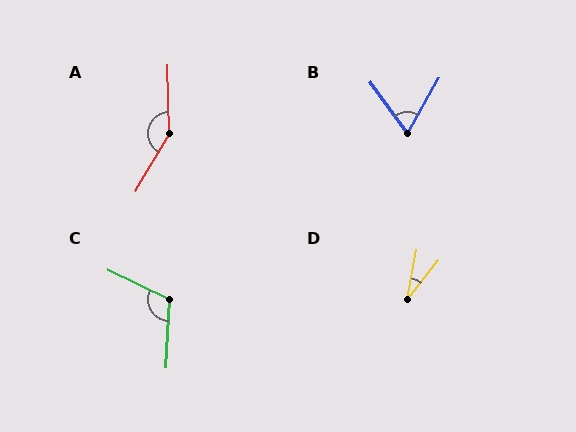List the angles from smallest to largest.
D (28°), B (65°), C (113°), A (148°).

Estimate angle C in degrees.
Approximately 113 degrees.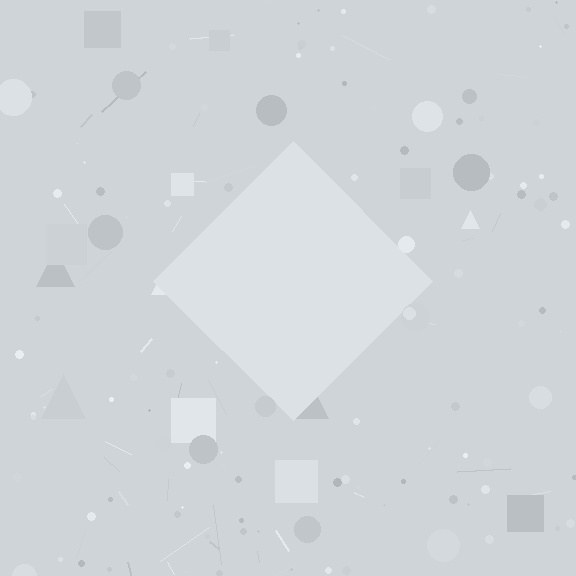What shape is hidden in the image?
A diamond is hidden in the image.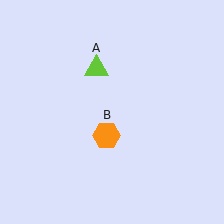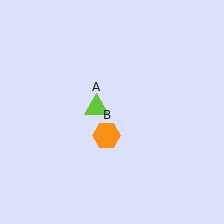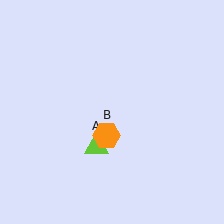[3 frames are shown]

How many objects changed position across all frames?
1 object changed position: lime triangle (object A).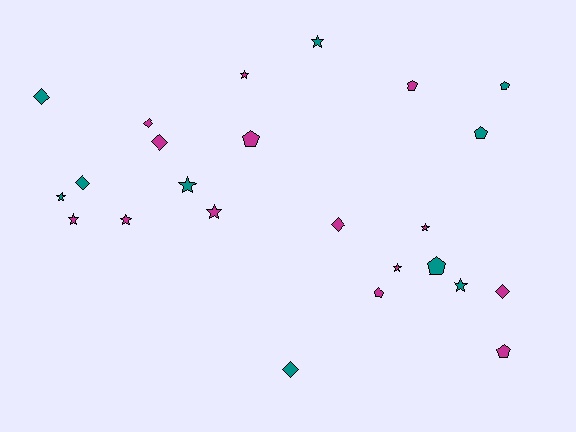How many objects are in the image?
There are 24 objects.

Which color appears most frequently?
Magenta, with 14 objects.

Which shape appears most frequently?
Star, with 10 objects.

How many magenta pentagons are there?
There are 4 magenta pentagons.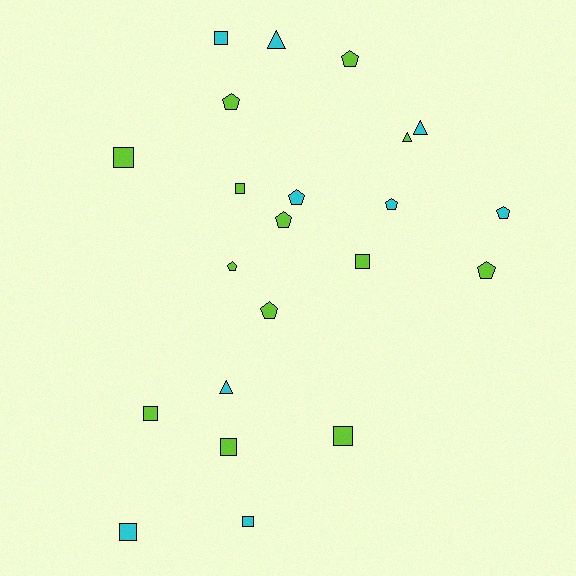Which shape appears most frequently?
Square, with 9 objects.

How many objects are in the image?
There are 22 objects.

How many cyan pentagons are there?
There are 3 cyan pentagons.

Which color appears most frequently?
Lime, with 13 objects.